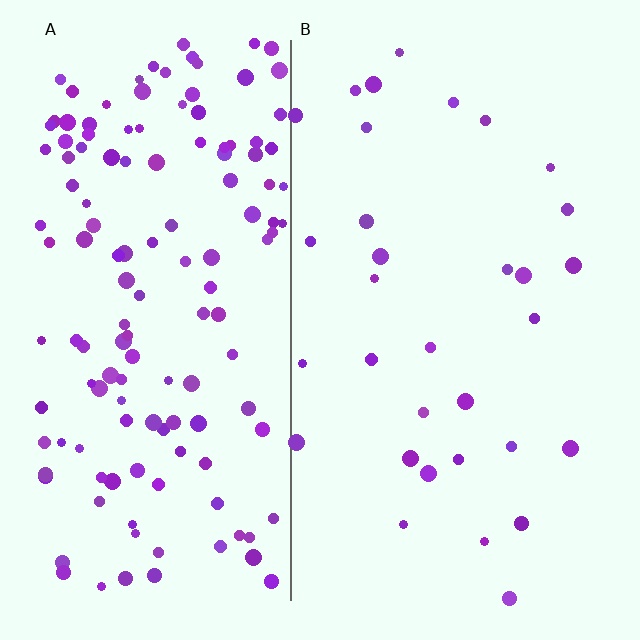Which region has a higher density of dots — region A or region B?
A (the left).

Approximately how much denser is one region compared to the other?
Approximately 4.4× — region A over region B.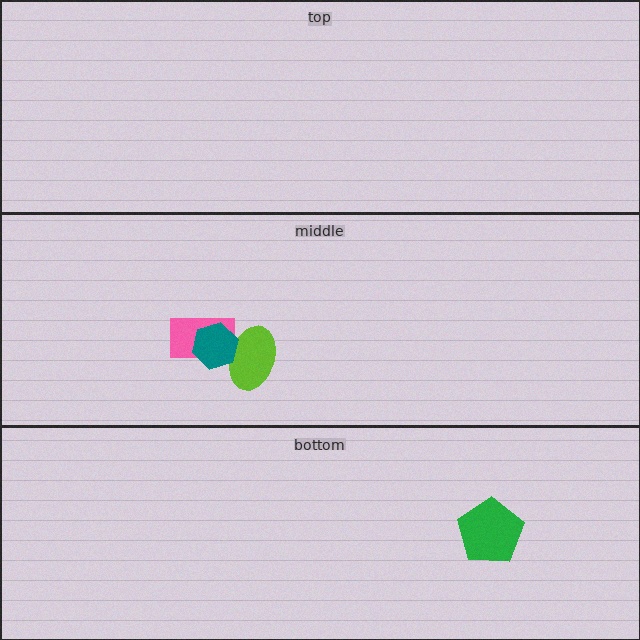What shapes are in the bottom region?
The green pentagon.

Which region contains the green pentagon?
The bottom region.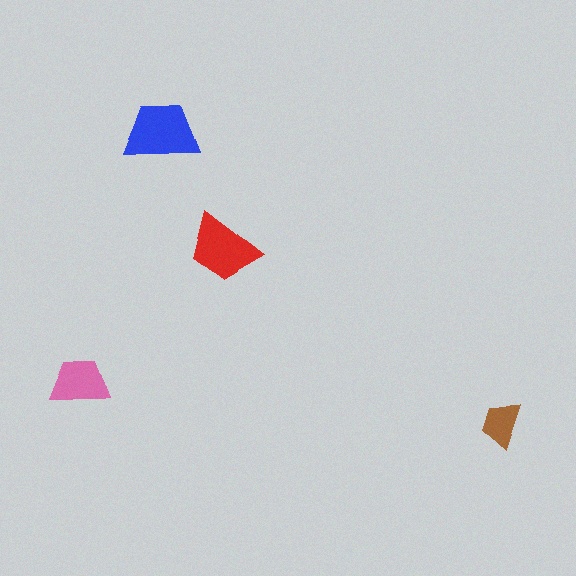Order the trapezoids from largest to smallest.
the blue one, the red one, the pink one, the brown one.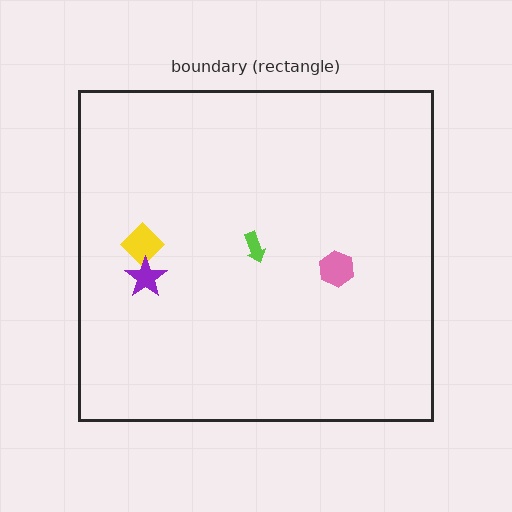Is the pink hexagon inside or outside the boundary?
Inside.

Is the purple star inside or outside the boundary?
Inside.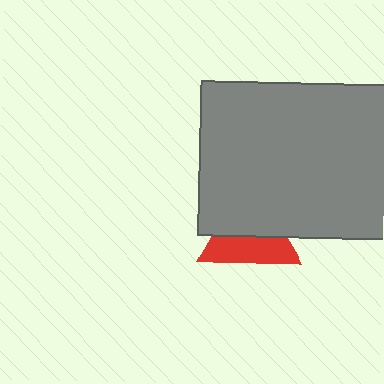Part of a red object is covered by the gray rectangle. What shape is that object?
It is a triangle.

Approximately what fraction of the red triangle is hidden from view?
Roughly 51% of the red triangle is hidden behind the gray rectangle.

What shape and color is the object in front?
The object in front is a gray rectangle.